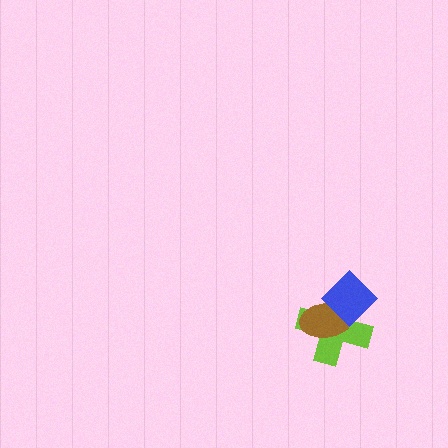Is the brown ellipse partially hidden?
Yes, it is partially covered by another shape.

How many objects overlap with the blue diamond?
2 objects overlap with the blue diamond.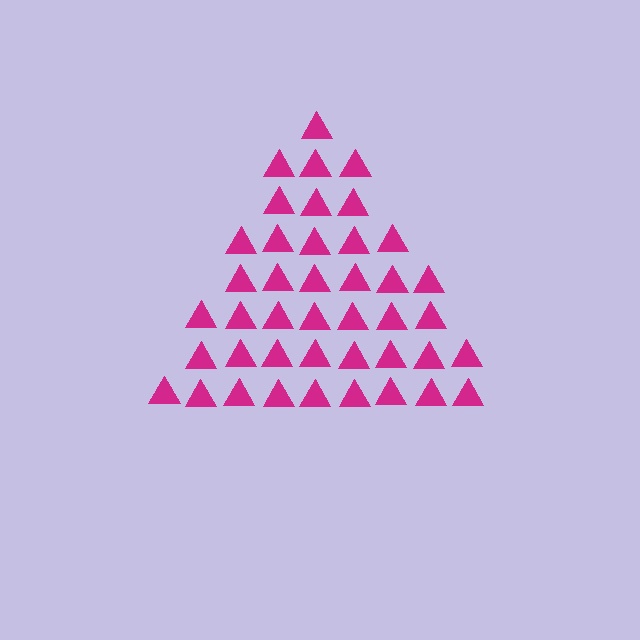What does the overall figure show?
The overall figure shows a triangle.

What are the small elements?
The small elements are triangles.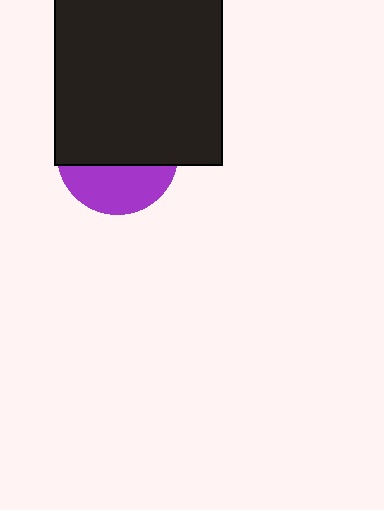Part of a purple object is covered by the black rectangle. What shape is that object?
It is a circle.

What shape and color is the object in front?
The object in front is a black rectangle.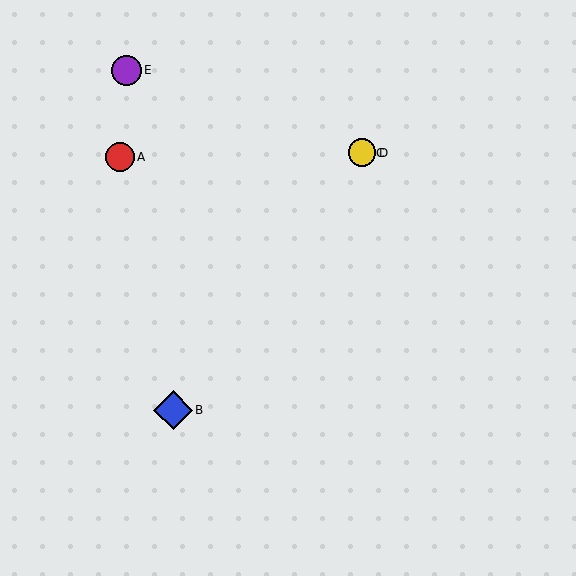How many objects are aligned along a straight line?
3 objects (B, C, D) are aligned along a straight line.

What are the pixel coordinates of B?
Object B is at (173, 410).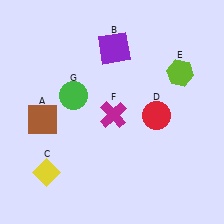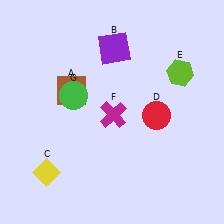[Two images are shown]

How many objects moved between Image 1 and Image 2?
1 object moved between the two images.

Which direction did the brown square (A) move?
The brown square (A) moved right.